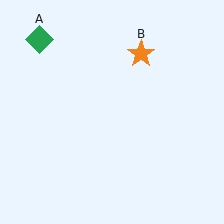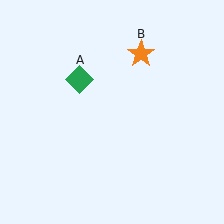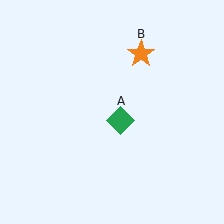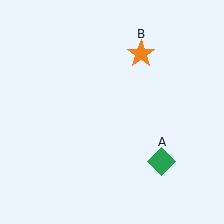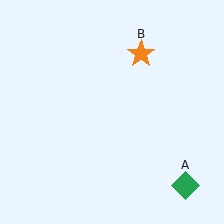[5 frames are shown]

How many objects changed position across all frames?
1 object changed position: green diamond (object A).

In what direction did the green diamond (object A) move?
The green diamond (object A) moved down and to the right.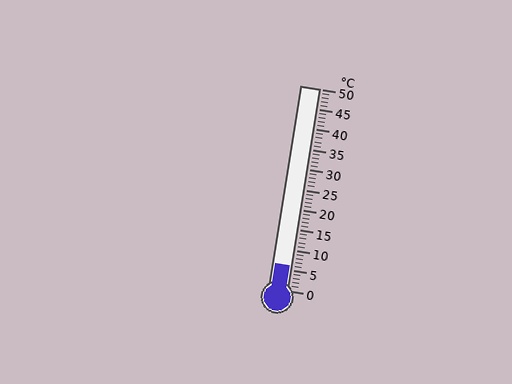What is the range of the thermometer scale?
The thermometer scale ranges from 0°C to 50°C.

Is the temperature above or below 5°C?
The temperature is above 5°C.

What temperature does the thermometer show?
The thermometer shows approximately 6°C.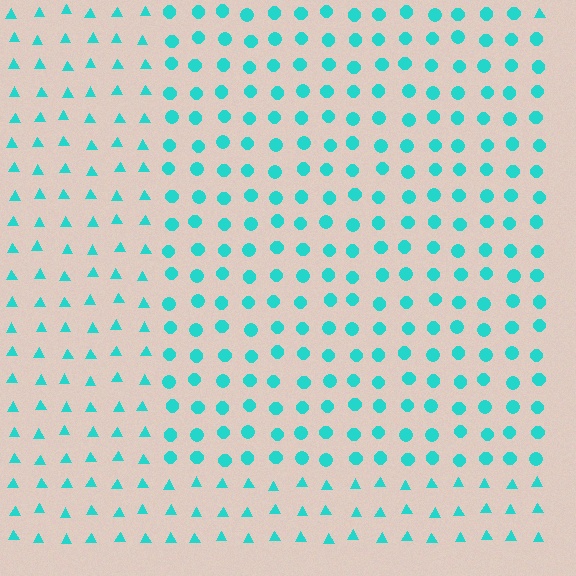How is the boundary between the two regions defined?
The boundary is defined by a change in element shape: circles inside vs. triangles outside. All elements share the same color and spacing.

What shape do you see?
I see a rectangle.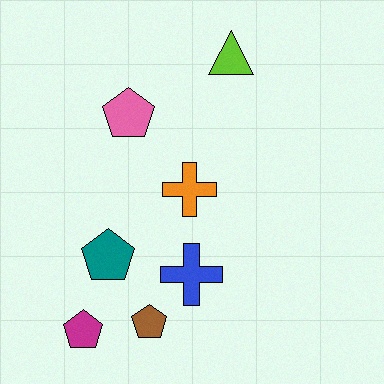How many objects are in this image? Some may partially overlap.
There are 7 objects.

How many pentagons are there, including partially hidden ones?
There are 4 pentagons.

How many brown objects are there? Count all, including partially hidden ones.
There is 1 brown object.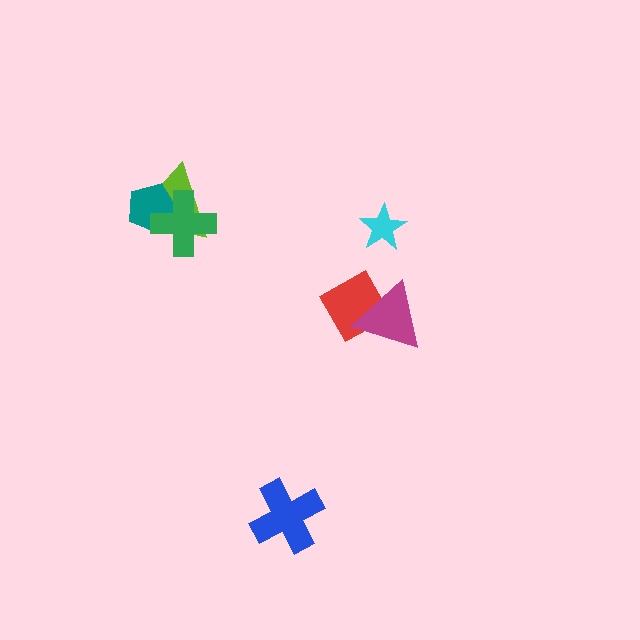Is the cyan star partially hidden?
No, no other shape covers it.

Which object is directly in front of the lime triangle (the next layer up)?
The teal pentagon is directly in front of the lime triangle.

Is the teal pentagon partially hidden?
Yes, it is partially covered by another shape.